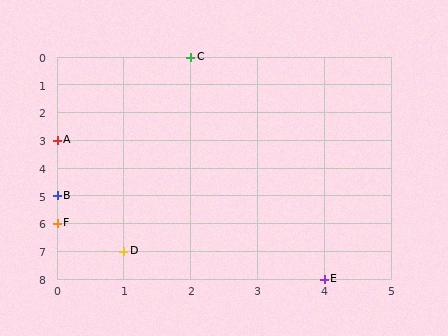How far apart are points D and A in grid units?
Points D and A are 1 column and 4 rows apart (about 4.1 grid units diagonally).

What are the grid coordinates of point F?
Point F is at grid coordinates (0, 6).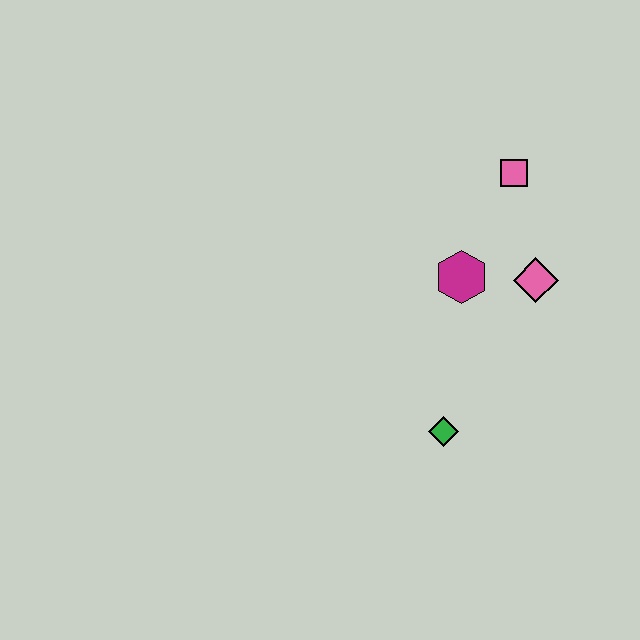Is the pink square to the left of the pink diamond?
Yes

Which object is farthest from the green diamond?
The pink square is farthest from the green diamond.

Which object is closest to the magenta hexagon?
The pink diamond is closest to the magenta hexagon.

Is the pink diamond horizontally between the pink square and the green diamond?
No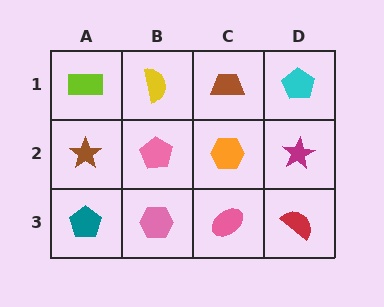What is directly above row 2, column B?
A yellow semicircle.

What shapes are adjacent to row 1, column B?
A pink pentagon (row 2, column B), a lime rectangle (row 1, column A), a brown trapezoid (row 1, column C).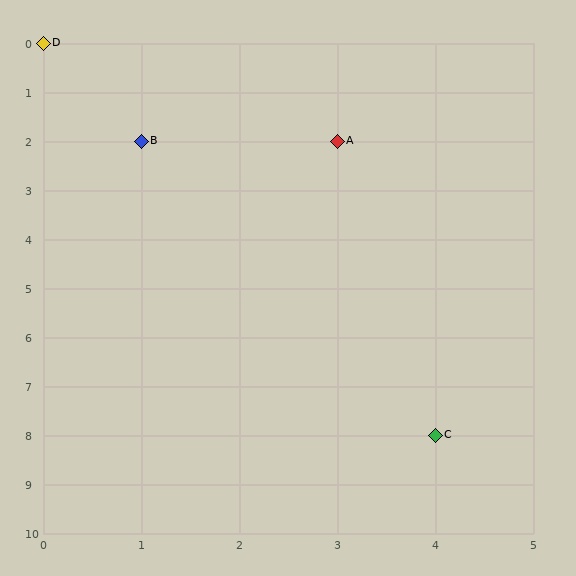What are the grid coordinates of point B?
Point B is at grid coordinates (1, 2).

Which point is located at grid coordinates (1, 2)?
Point B is at (1, 2).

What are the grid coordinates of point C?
Point C is at grid coordinates (4, 8).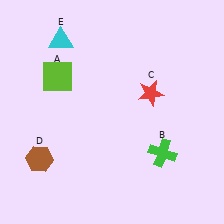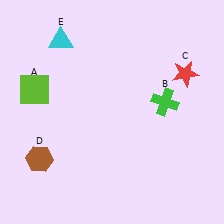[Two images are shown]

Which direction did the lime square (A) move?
The lime square (A) moved left.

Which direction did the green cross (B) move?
The green cross (B) moved up.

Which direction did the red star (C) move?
The red star (C) moved right.